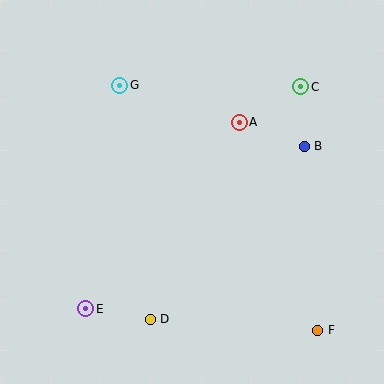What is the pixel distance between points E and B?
The distance between E and B is 273 pixels.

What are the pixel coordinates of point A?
Point A is at (239, 122).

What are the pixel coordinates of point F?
Point F is at (318, 330).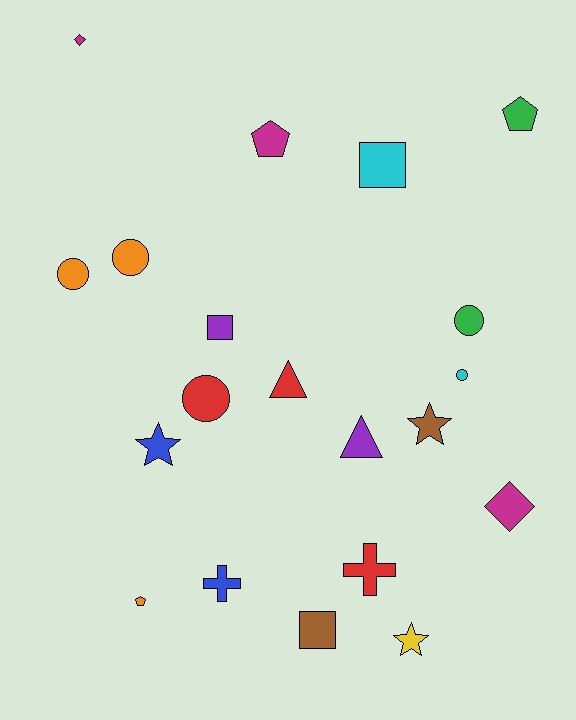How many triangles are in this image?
There are 2 triangles.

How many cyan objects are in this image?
There are 2 cyan objects.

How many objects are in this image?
There are 20 objects.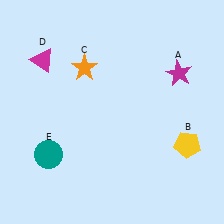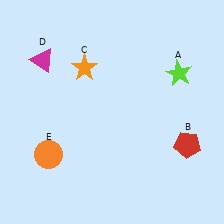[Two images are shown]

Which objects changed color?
A changed from magenta to lime. B changed from yellow to red. E changed from teal to orange.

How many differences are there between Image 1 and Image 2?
There are 3 differences between the two images.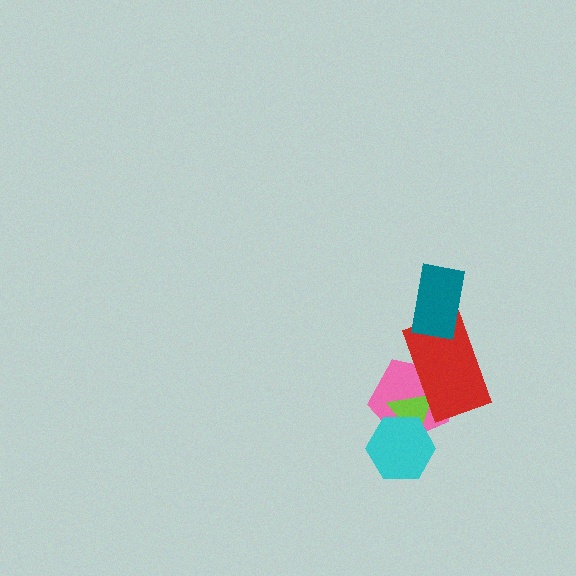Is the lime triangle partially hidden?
Yes, it is partially covered by another shape.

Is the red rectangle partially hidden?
Yes, it is partially covered by another shape.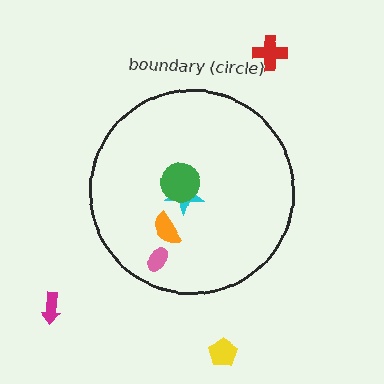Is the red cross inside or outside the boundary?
Outside.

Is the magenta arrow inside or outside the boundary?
Outside.